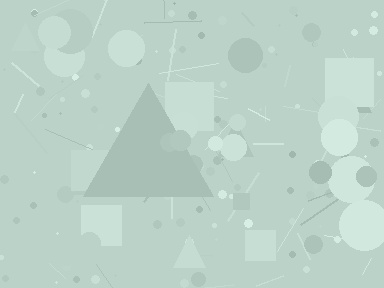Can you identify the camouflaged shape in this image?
The camouflaged shape is a triangle.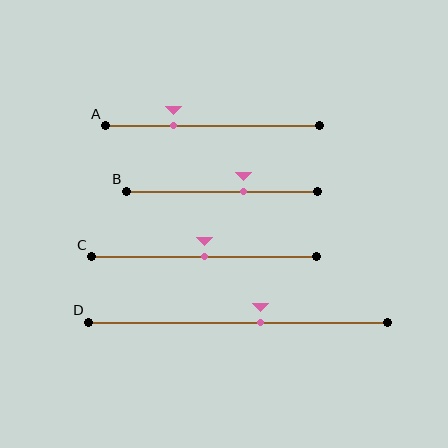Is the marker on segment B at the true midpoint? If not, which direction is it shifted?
No, the marker on segment B is shifted to the right by about 11% of the segment length.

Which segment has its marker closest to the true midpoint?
Segment C has its marker closest to the true midpoint.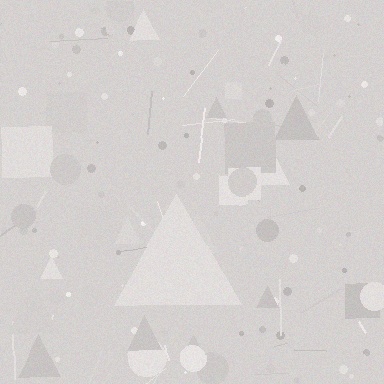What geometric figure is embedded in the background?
A triangle is embedded in the background.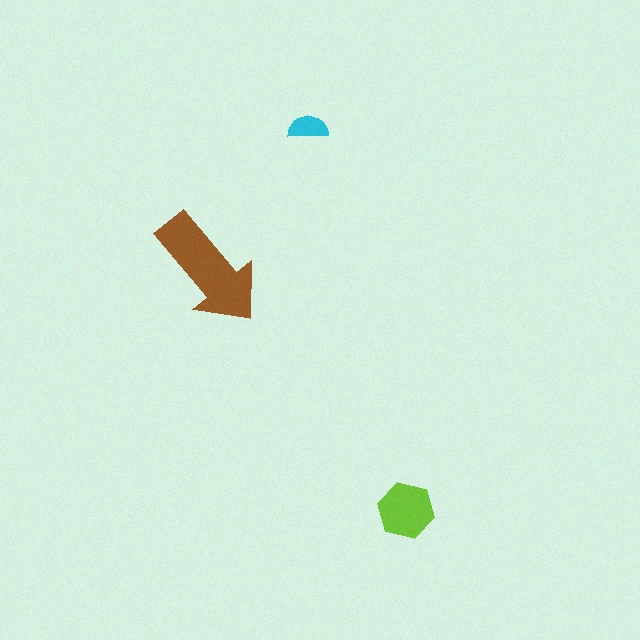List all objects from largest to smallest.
The brown arrow, the lime hexagon, the cyan semicircle.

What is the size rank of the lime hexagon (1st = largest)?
2nd.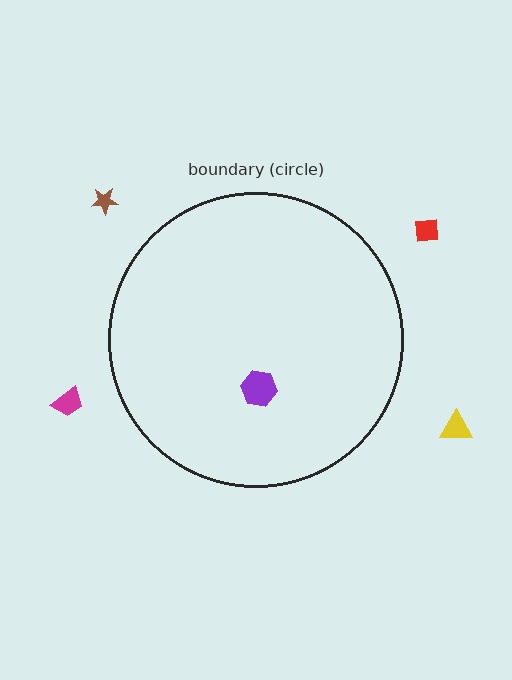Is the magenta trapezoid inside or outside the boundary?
Outside.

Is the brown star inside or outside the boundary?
Outside.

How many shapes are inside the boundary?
1 inside, 4 outside.